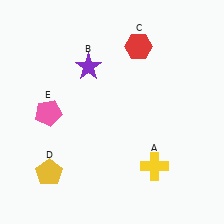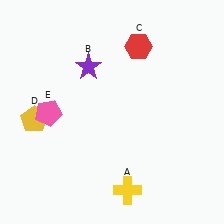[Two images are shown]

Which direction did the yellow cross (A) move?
The yellow cross (A) moved left.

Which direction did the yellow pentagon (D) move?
The yellow pentagon (D) moved up.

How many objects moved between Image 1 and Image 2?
2 objects moved between the two images.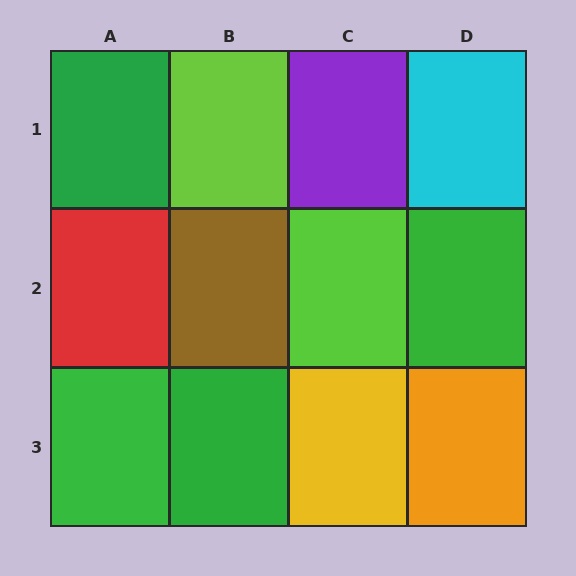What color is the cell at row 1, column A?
Green.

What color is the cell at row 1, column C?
Purple.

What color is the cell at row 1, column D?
Cyan.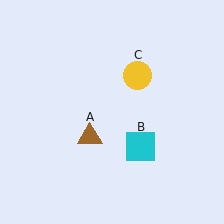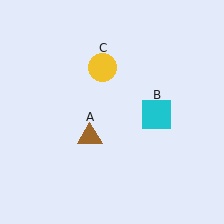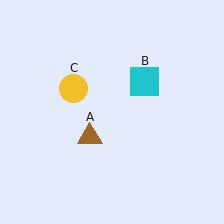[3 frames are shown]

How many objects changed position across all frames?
2 objects changed position: cyan square (object B), yellow circle (object C).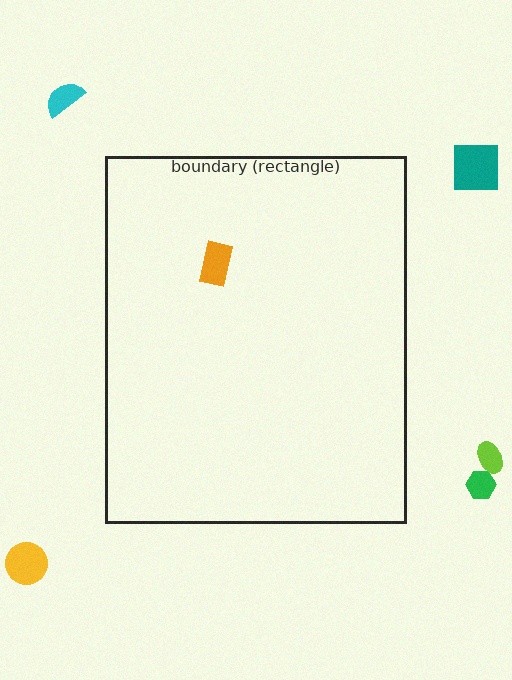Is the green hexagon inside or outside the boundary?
Outside.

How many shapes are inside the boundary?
1 inside, 5 outside.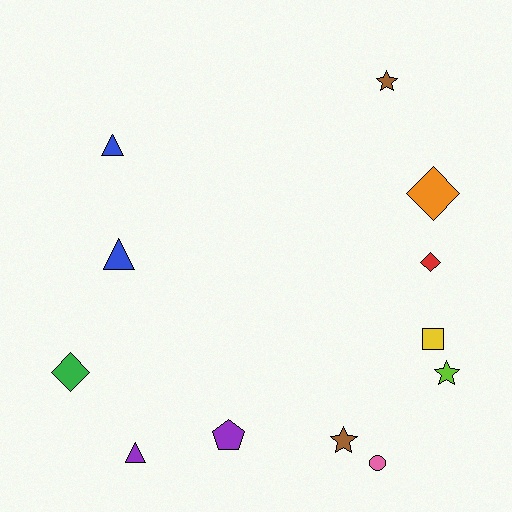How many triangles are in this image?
There are 3 triangles.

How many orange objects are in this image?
There is 1 orange object.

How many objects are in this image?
There are 12 objects.